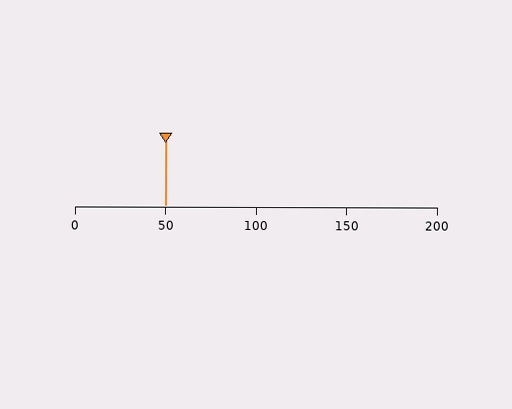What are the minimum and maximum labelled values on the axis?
The axis runs from 0 to 200.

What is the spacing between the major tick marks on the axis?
The major ticks are spaced 50 apart.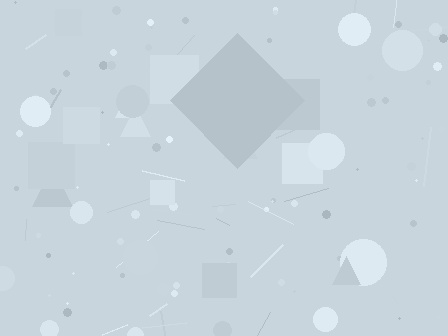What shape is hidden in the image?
A diamond is hidden in the image.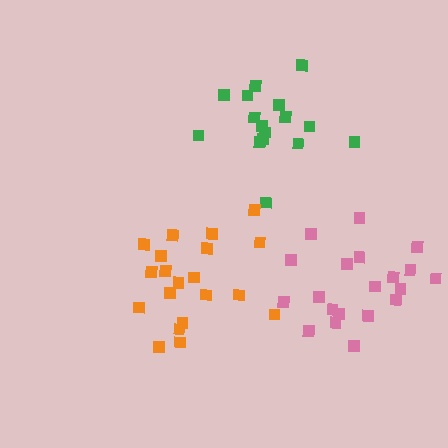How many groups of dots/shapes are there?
There are 3 groups.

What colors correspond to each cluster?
The clusters are colored: green, orange, pink.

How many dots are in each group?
Group 1: 16 dots, Group 2: 20 dots, Group 3: 20 dots (56 total).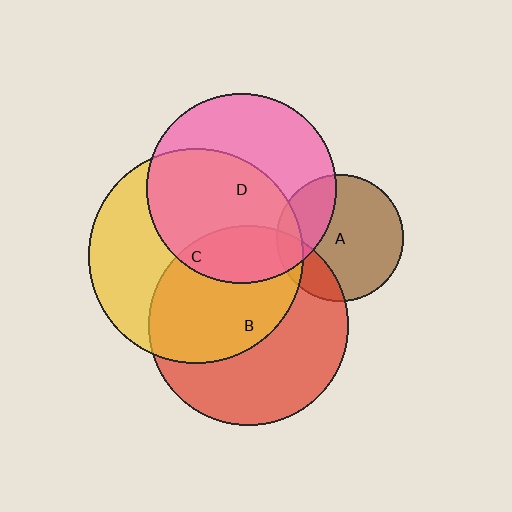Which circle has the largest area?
Circle C (yellow).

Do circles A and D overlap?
Yes.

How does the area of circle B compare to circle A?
Approximately 2.5 times.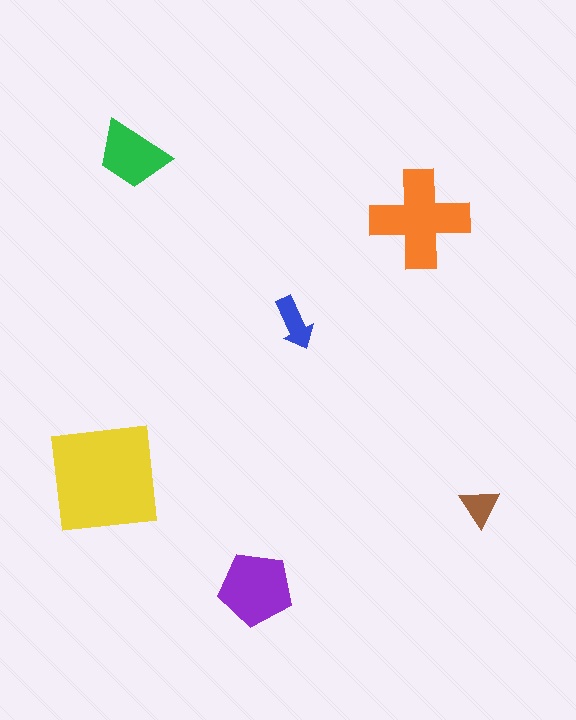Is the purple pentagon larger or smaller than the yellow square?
Smaller.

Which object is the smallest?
The brown triangle.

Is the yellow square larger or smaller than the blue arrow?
Larger.